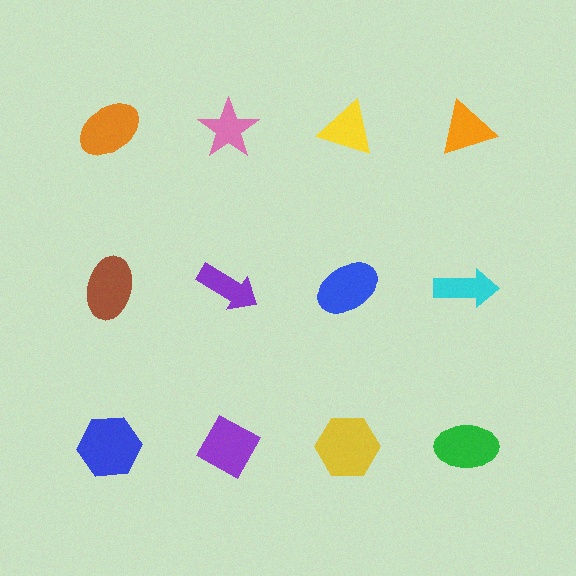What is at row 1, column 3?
A yellow triangle.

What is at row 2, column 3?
A blue ellipse.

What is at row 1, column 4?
An orange triangle.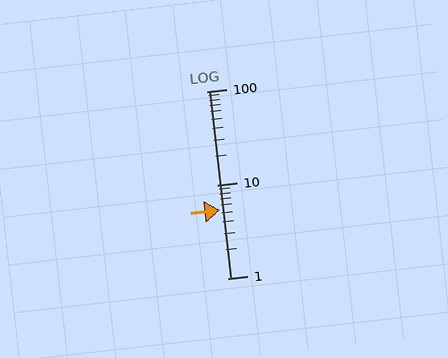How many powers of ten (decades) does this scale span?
The scale spans 2 decades, from 1 to 100.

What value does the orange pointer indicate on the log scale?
The pointer indicates approximately 5.4.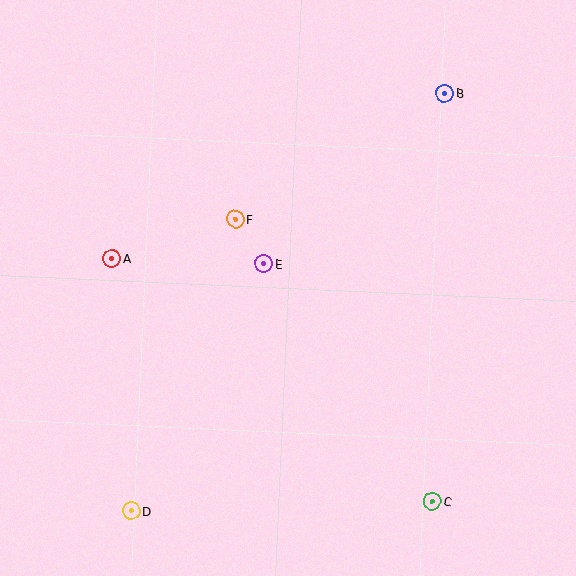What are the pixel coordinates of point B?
Point B is at (444, 93).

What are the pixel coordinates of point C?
Point C is at (432, 501).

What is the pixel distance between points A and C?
The distance between A and C is 402 pixels.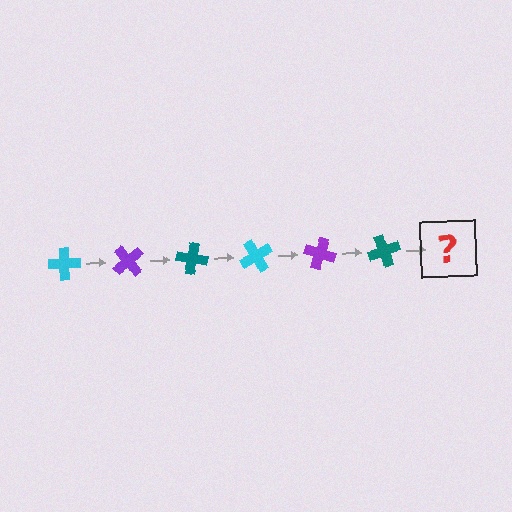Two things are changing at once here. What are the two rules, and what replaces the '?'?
The two rules are that it rotates 50 degrees each step and the color cycles through cyan, purple, and teal. The '?' should be a cyan cross, rotated 300 degrees from the start.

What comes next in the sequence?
The next element should be a cyan cross, rotated 300 degrees from the start.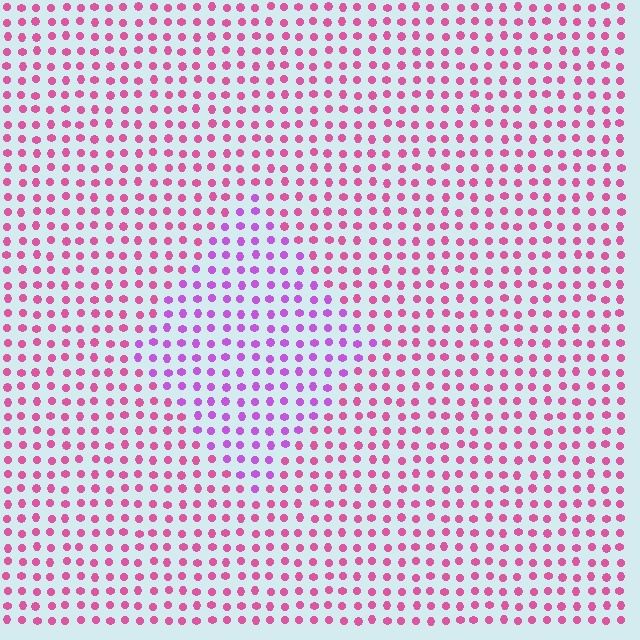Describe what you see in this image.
The image is filled with small pink elements in a uniform arrangement. A diamond-shaped region is visible where the elements are tinted to a slightly different hue, forming a subtle color boundary.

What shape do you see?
I see a diamond.